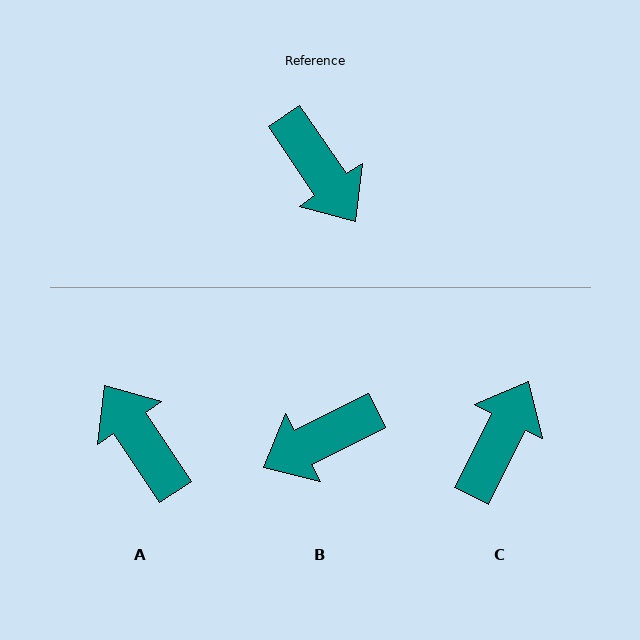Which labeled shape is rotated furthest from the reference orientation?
A, about 180 degrees away.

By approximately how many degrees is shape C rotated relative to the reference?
Approximately 119 degrees counter-clockwise.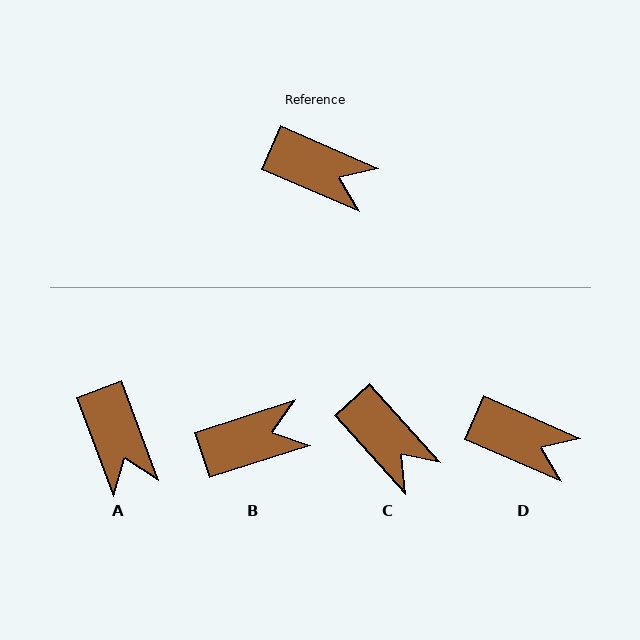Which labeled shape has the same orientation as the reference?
D.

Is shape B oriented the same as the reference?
No, it is off by about 41 degrees.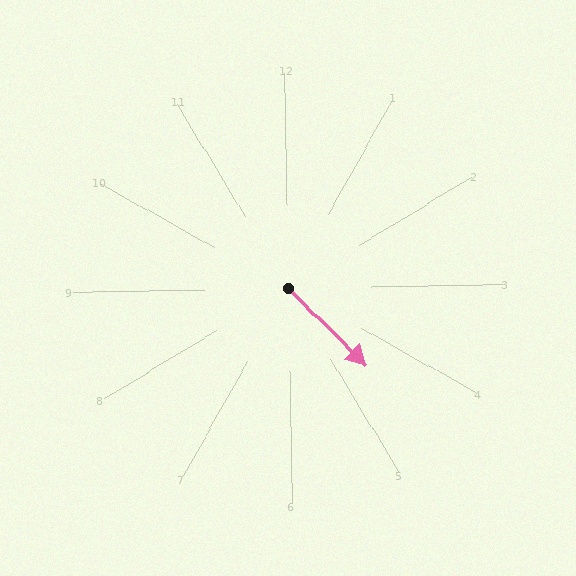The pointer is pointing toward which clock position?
Roughly 5 o'clock.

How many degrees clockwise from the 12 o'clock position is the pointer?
Approximately 136 degrees.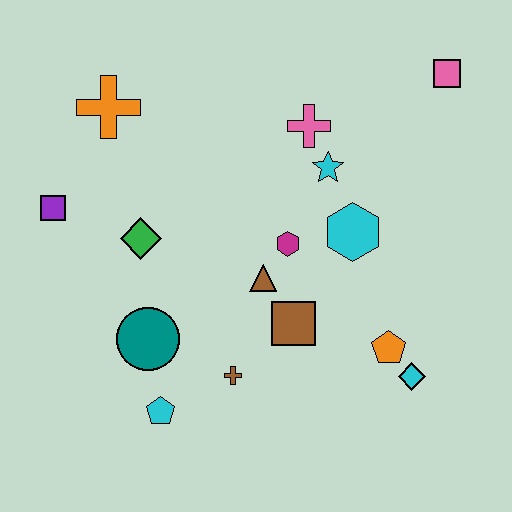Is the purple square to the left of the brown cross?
Yes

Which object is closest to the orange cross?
The purple square is closest to the orange cross.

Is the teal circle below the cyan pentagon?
No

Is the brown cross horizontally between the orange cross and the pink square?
Yes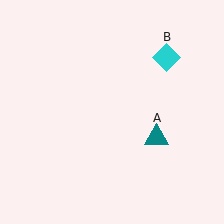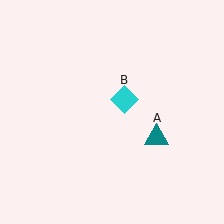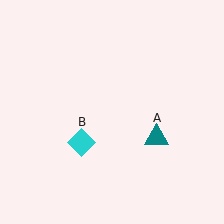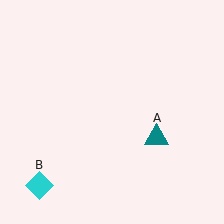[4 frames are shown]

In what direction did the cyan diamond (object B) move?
The cyan diamond (object B) moved down and to the left.